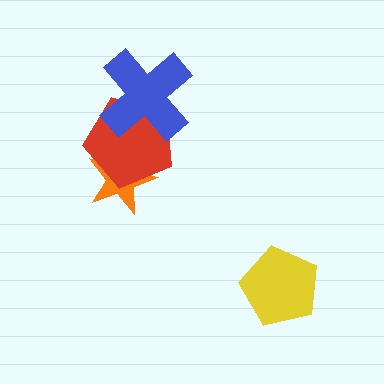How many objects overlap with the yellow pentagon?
0 objects overlap with the yellow pentagon.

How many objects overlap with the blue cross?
1 object overlaps with the blue cross.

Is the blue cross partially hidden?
No, no other shape covers it.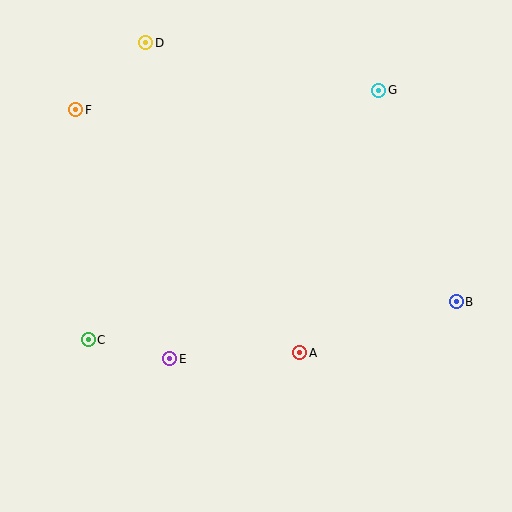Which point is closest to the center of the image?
Point A at (300, 353) is closest to the center.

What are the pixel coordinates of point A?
Point A is at (300, 353).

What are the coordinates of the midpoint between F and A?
The midpoint between F and A is at (188, 231).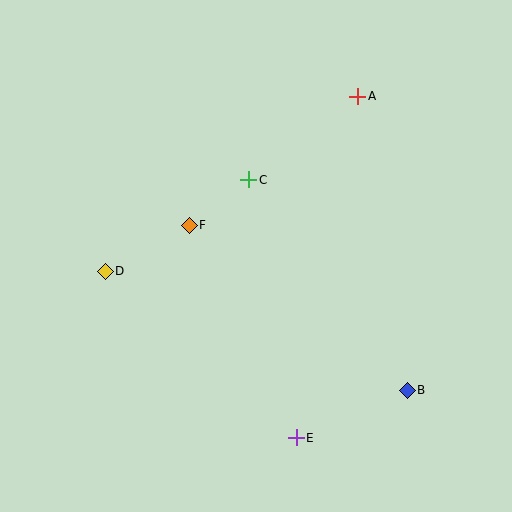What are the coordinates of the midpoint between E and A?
The midpoint between E and A is at (327, 267).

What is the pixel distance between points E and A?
The distance between E and A is 347 pixels.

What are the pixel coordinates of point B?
Point B is at (407, 390).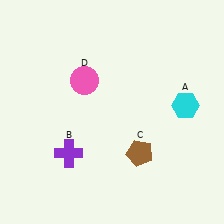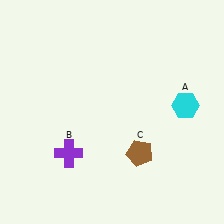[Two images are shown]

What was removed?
The pink circle (D) was removed in Image 2.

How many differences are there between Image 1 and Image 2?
There is 1 difference between the two images.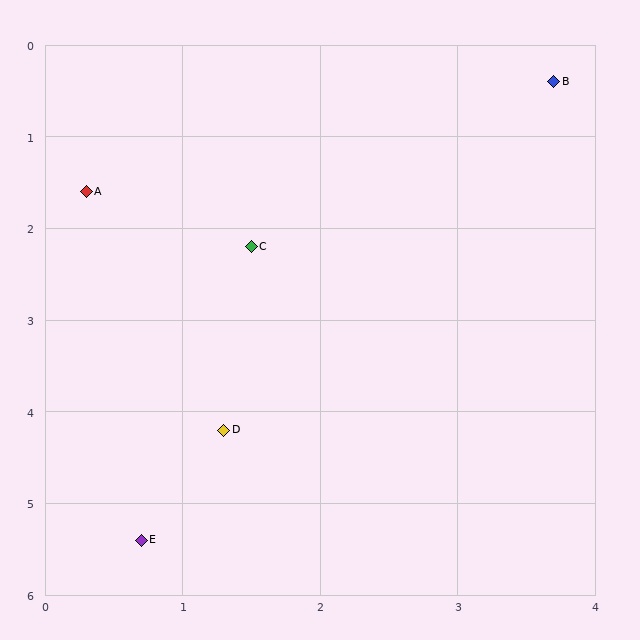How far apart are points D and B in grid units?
Points D and B are about 4.5 grid units apart.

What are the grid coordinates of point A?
Point A is at approximately (0.3, 1.6).